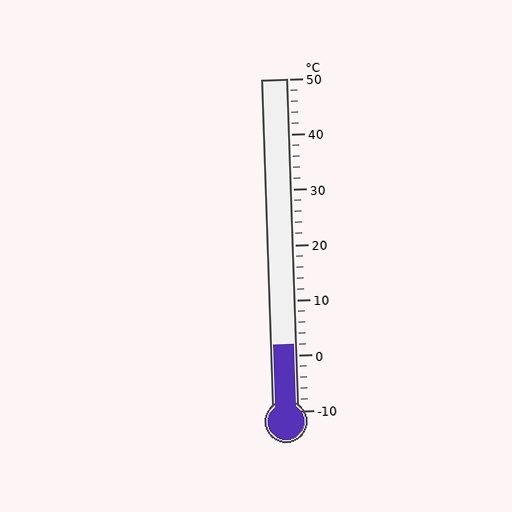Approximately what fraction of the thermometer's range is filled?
The thermometer is filled to approximately 20% of its range.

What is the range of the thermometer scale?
The thermometer scale ranges from -10°C to 50°C.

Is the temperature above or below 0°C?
The temperature is above 0°C.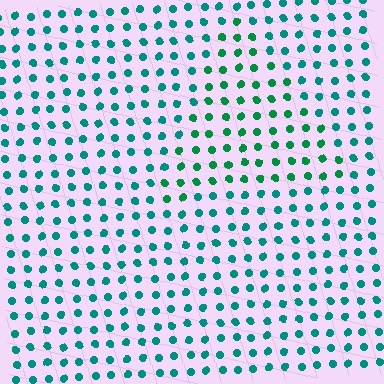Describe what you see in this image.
The image is filled with small teal elements in a uniform arrangement. A triangle-shaped region is visible where the elements are tinted to a slightly different hue, forming a subtle color boundary.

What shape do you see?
I see a triangle.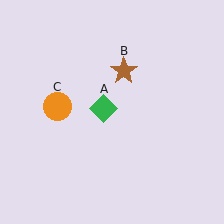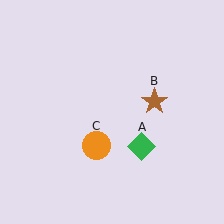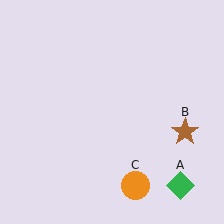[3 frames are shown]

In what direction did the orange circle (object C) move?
The orange circle (object C) moved down and to the right.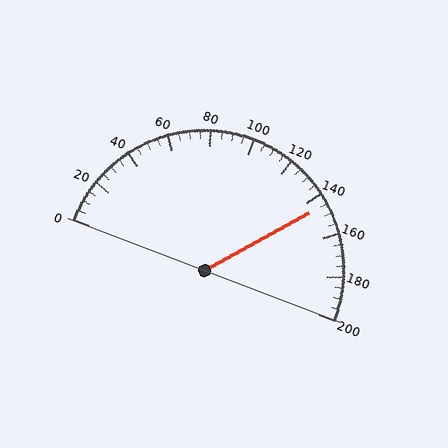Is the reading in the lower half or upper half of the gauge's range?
The reading is in the upper half of the range (0 to 200).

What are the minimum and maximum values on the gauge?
The gauge ranges from 0 to 200.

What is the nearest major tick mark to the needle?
The nearest major tick mark is 140.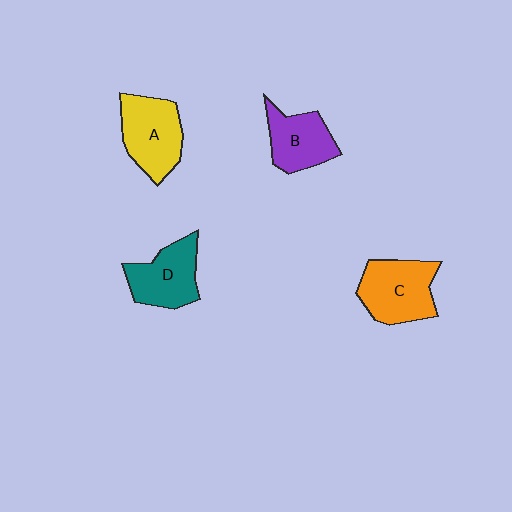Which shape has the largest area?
Shape C (orange).